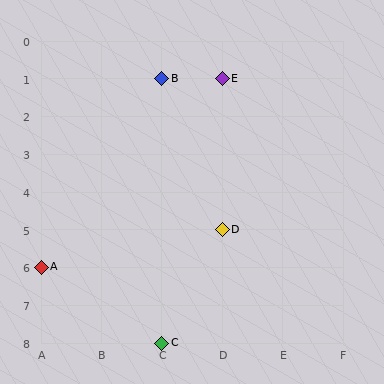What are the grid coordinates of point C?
Point C is at grid coordinates (C, 8).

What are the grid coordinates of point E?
Point E is at grid coordinates (D, 1).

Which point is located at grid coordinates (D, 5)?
Point D is at (D, 5).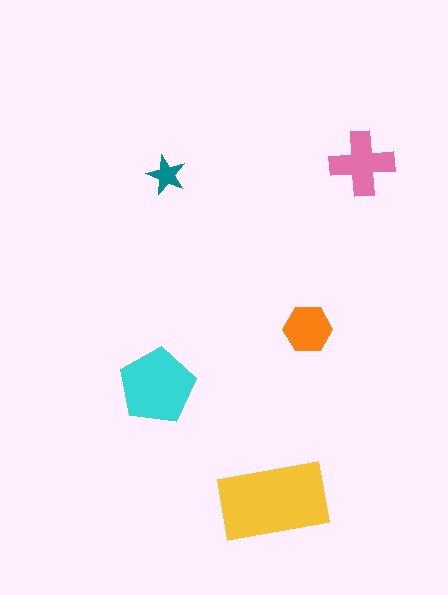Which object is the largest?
The yellow rectangle.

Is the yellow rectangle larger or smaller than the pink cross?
Larger.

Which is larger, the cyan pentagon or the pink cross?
The cyan pentagon.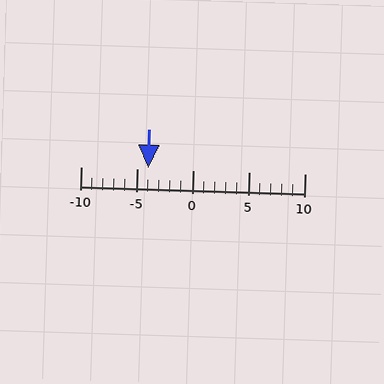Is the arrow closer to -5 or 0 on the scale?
The arrow is closer to -5.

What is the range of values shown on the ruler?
The ruler shows values from -10 to 10.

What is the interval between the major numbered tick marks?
The major tick marks are spaced 5 units apart.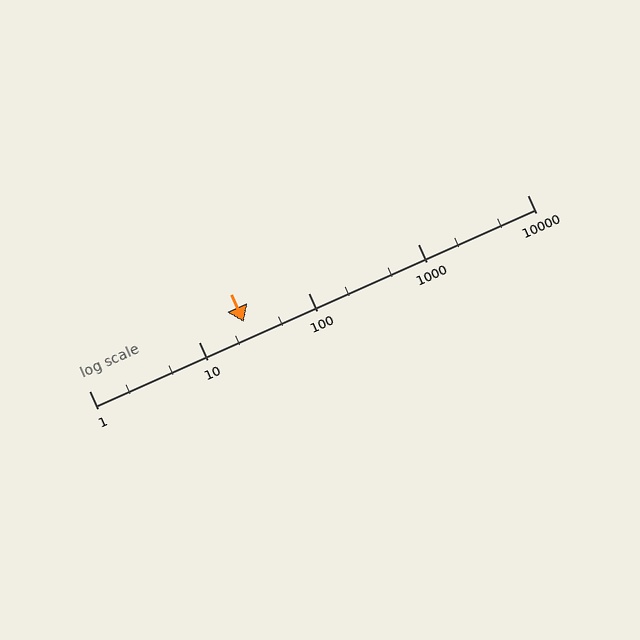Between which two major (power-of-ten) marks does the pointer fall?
The pointer is between 10 and 100.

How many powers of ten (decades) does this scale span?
The scale spans 4 decades, from 1 to 10000.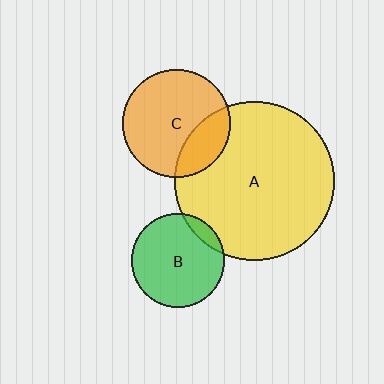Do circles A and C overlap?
Yes.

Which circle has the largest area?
Circle A (yellow).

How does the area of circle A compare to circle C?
Approximately 2.2 times.